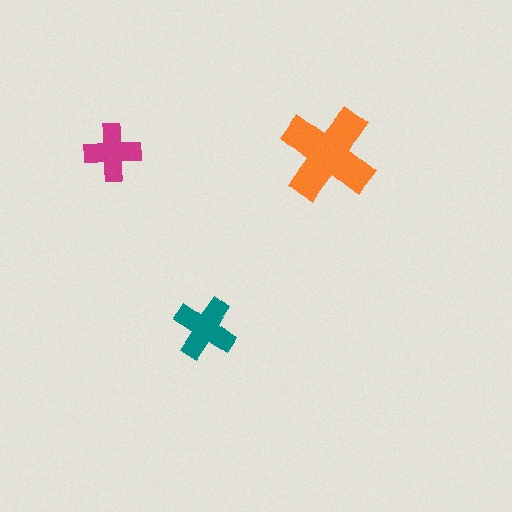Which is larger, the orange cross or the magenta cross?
The orange one.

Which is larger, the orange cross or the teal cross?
The orange one.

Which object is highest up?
The magenta cross is topmost.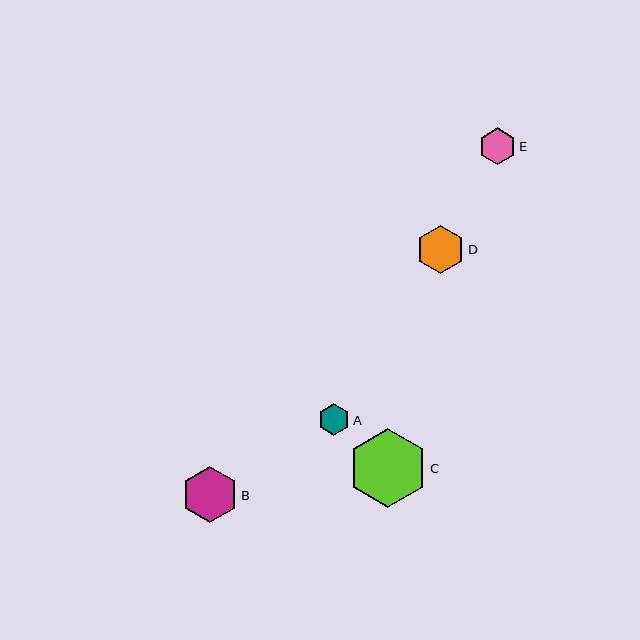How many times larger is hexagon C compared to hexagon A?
Hexagon C is approximately 2.5 times the size of hexagon A.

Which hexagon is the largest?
Hexagon C is the largest with a size of approximately 79 pixels.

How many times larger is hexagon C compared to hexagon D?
Hexagon C is approximately 1.6 times the size of hexagon D.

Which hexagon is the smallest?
Hexagon A is the smallest with a size of approximately 31 pixels.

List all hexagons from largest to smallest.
From largest to smallest: C, B, D, E, A.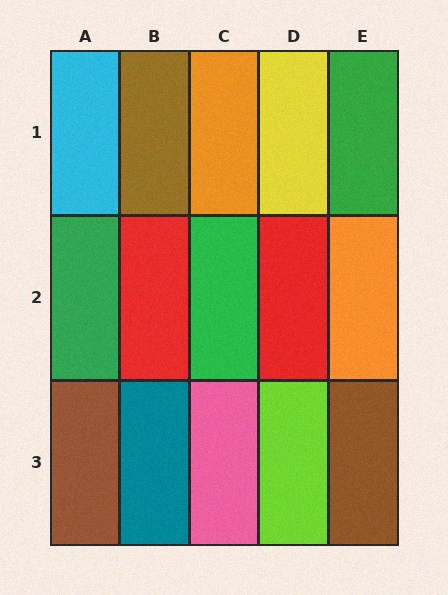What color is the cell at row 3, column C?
Pink.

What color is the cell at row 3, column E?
Brown.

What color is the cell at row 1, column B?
Brown.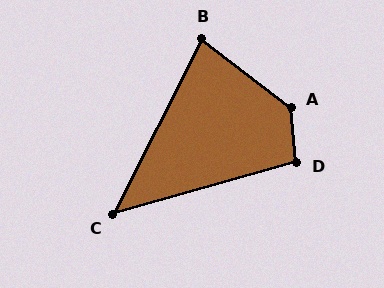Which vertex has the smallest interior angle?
C, at approximately 48 degrees.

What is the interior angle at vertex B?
Approximately 79 degrees (acute).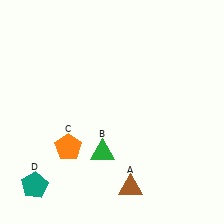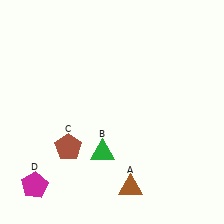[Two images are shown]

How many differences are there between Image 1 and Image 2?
There are 2 differences between the two images.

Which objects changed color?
C changed from orange to brown. D changed from teal to magenta.